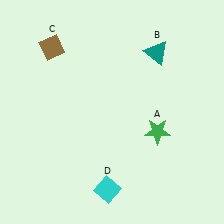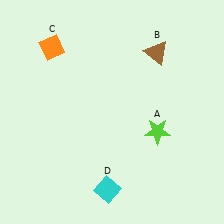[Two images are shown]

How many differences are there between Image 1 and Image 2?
There are 3 differences between the two images.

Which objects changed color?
A changed from green to lime. B changed from teal to brown. C changed from brown to orange.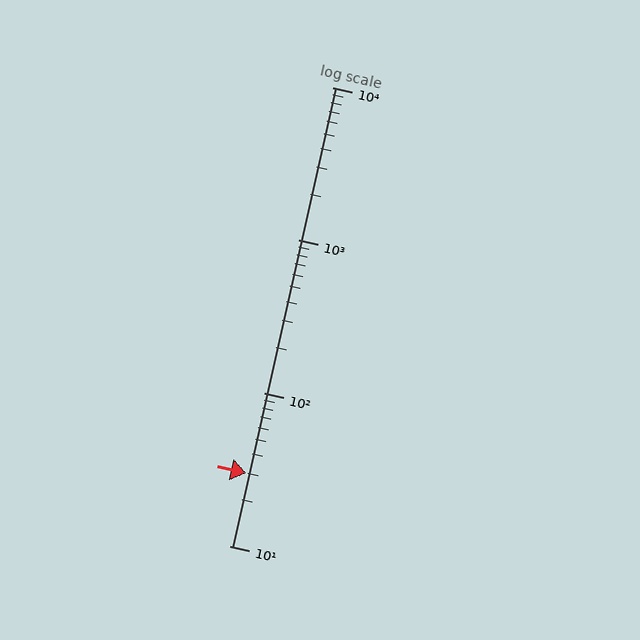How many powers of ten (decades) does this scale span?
The scale spans 3 decades, from 10 to 10000.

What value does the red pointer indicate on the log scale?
The pointer indicates approximately 30.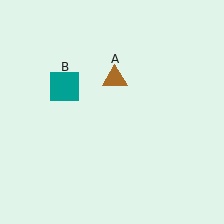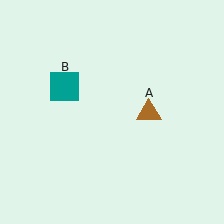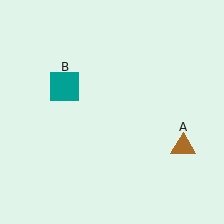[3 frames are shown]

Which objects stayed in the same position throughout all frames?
Teal square (object B) remained stationary.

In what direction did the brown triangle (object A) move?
The brown triangle (object A) moved down and to the right.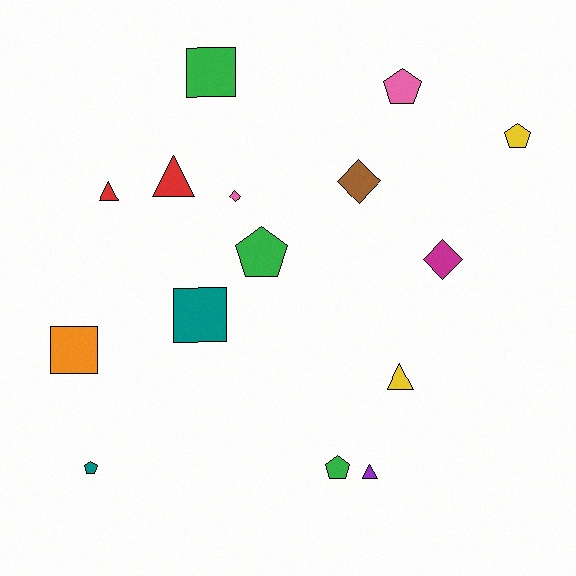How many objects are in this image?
There are 15 objects.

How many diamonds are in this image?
There are 3 diamonds.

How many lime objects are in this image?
There are no lime objects.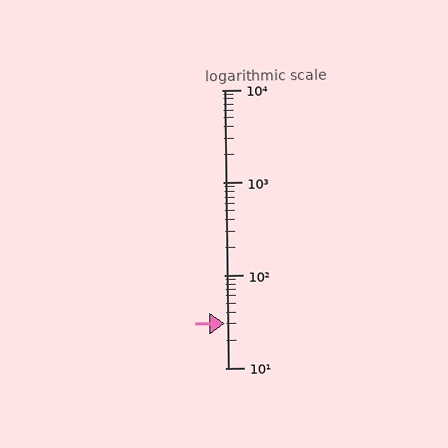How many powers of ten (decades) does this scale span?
The scale spans 3 decades, from 10 to 10000.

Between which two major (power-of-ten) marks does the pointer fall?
The pointer is between 10 and 100.